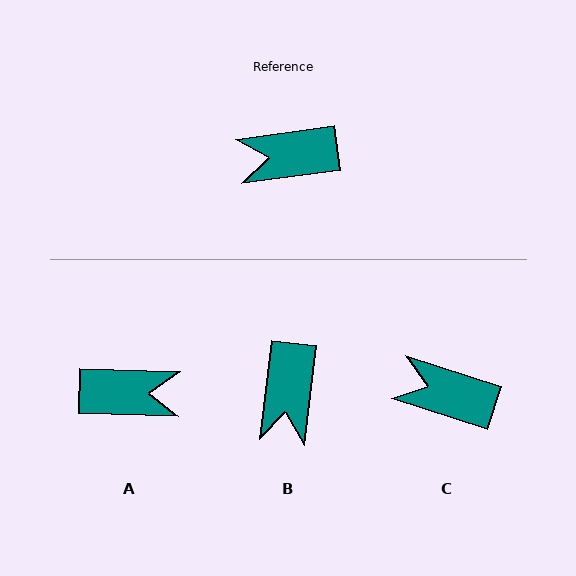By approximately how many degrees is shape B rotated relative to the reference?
Approximately 75 degrees counter-clockwise.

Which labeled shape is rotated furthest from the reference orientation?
A, about 170 degrees away.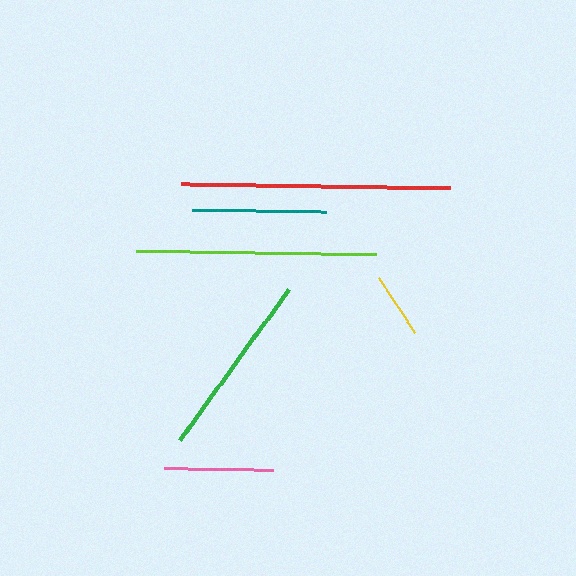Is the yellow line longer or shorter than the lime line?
The lime line is longer than the yellow line.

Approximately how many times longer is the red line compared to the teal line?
The red line is approximately 2.0 times the length of the teal line.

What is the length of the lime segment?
The lime segment is approximately 240 pixels long.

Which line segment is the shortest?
The yellow line is the shortest at approximately 66 pixels.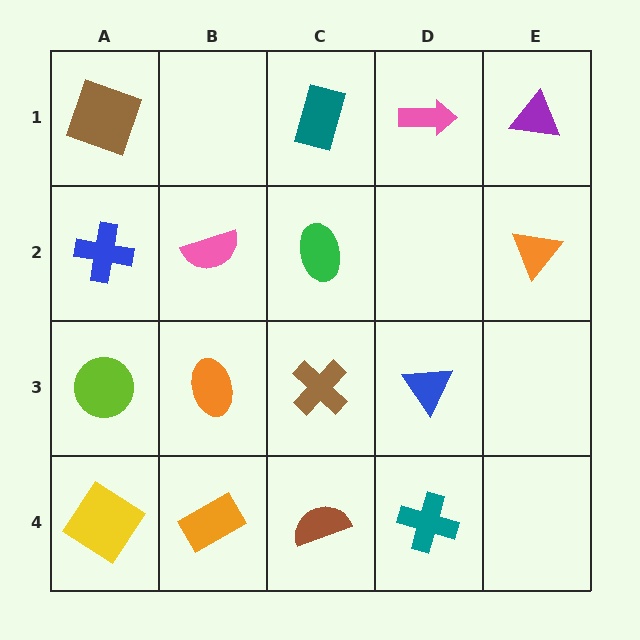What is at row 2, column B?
A pink semicircle.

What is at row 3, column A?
A lime circle.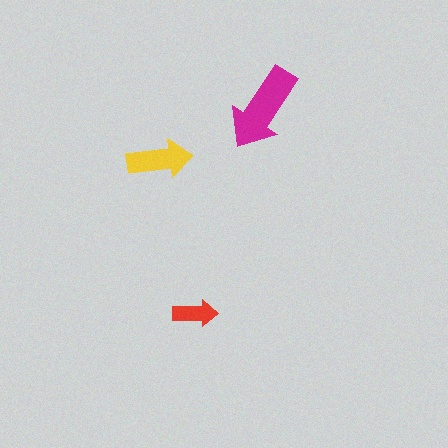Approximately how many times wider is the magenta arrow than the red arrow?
About 2 times wider.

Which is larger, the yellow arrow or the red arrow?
The yellow one.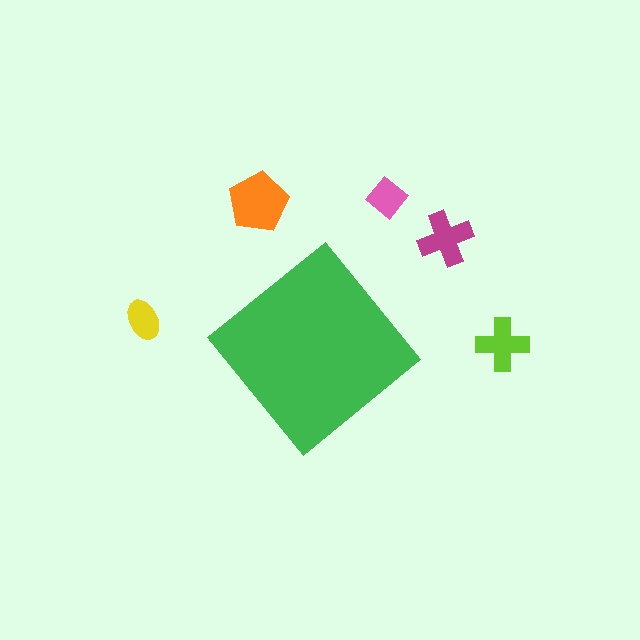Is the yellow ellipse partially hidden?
No, the yellow ellipse is fully visible.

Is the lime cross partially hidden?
No, the lime cross is fully visible.